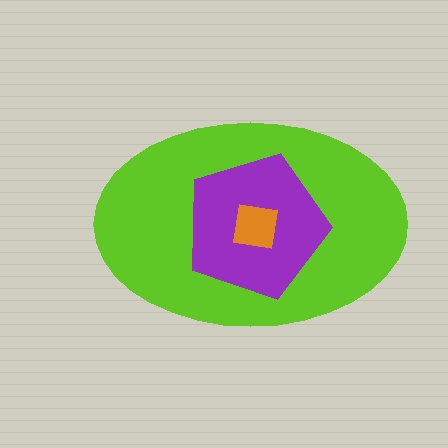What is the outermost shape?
The lime ellipse.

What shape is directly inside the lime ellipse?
The purple pentagon.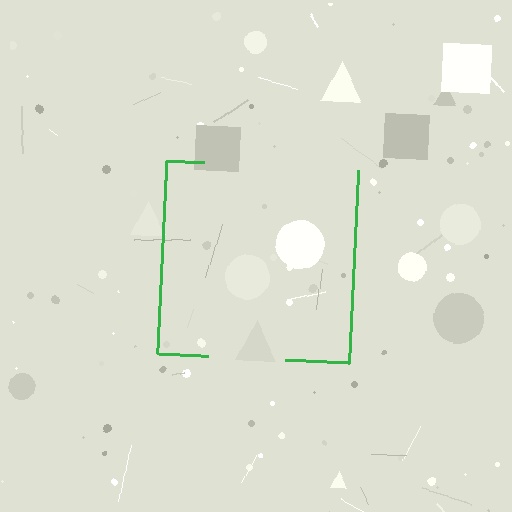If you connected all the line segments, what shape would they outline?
They would outline a square.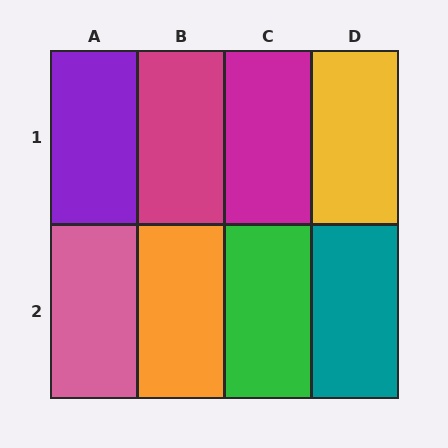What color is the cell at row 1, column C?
Magenta.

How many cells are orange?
1 cell is orange.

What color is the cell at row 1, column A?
Purple.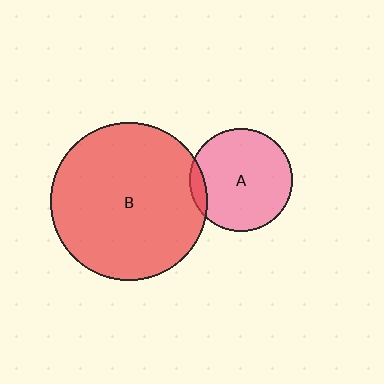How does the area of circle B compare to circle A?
Approximately 2.3 times.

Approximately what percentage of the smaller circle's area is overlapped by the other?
Approximately 10%.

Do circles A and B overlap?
Yes.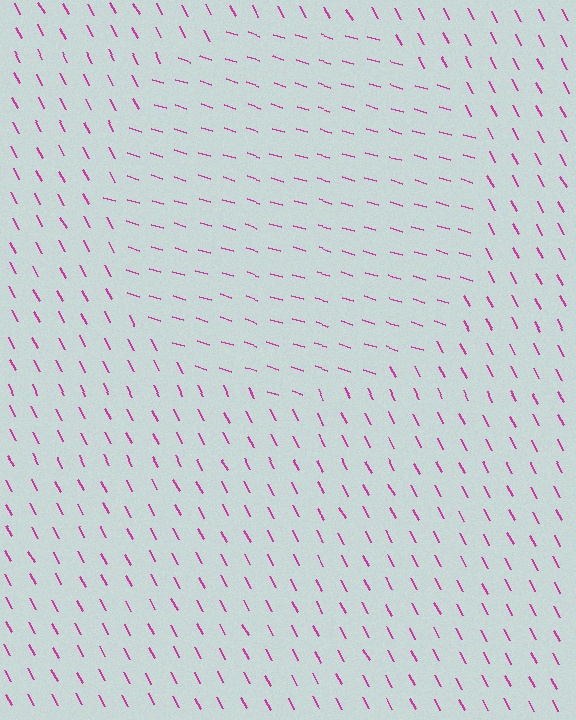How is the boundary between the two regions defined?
The boundary is defined purely by a change in line orientation (approximately 45 degrees difference). All lines are the same color and thickness.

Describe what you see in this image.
The image is filled with small magenta line segments. A circle region in the image has lines oriented differently from the surrounding lines, creating a visible texture boundary.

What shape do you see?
I see a circle.